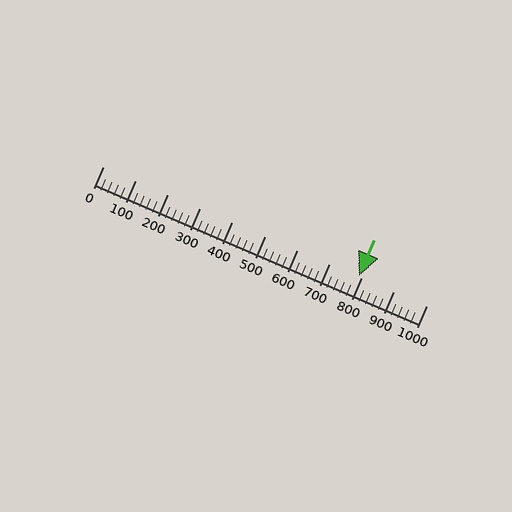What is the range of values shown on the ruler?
The ruler shows values from 0 to 1000.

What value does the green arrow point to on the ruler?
The green arrow points to approximately 790.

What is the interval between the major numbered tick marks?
The major tick marks are spaced 100 units apart.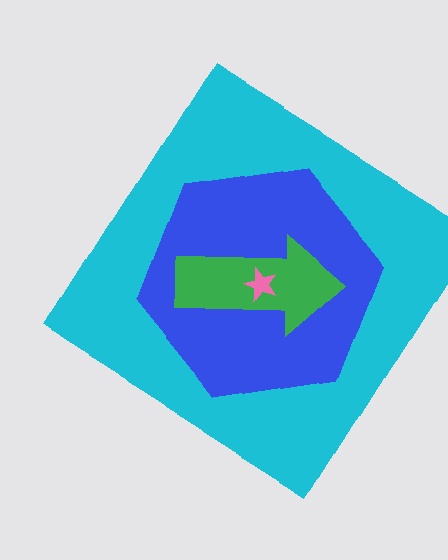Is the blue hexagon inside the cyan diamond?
Yes.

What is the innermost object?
The pink star.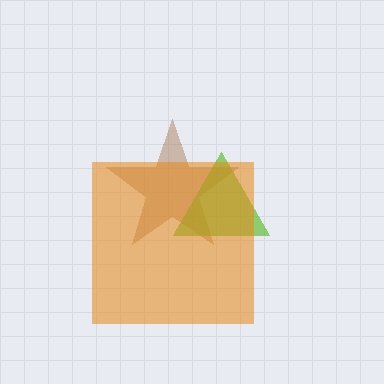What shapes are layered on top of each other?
The layered shapes are: a brown star, a lime triangle, an orange square.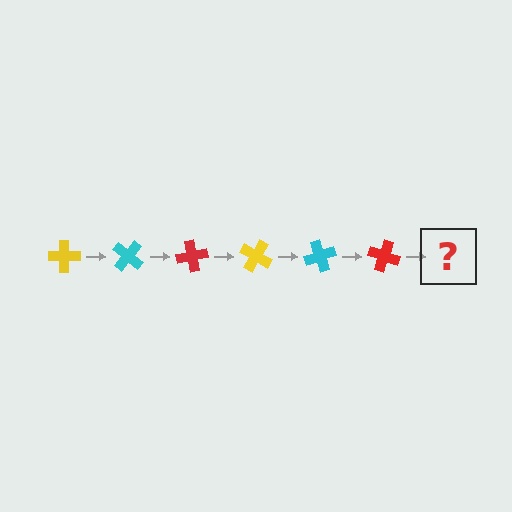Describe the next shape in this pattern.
It should be a yellow cross, rotated 240 degrees from the start.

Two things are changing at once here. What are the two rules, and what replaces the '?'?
The two rules are that it rotates 40 degrees each step and the color cycles through yellow, cyan, and red. The '?' should be a yellow cross, rotated 240 degrees from the start.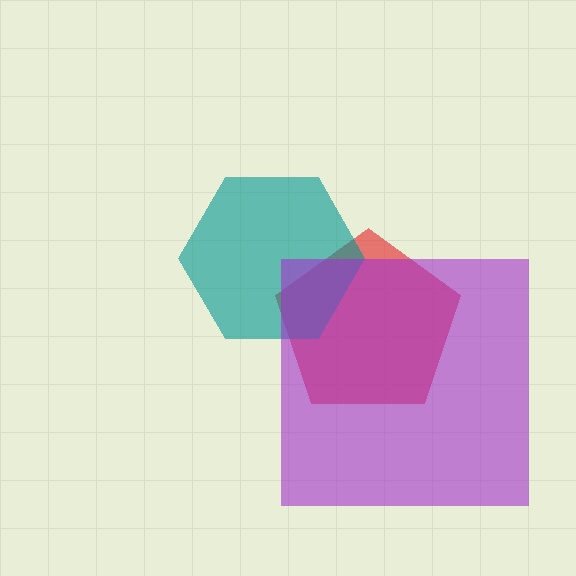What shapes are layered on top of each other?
The layered shapes are: a red pentagon, a teal hexagon, a purple square.